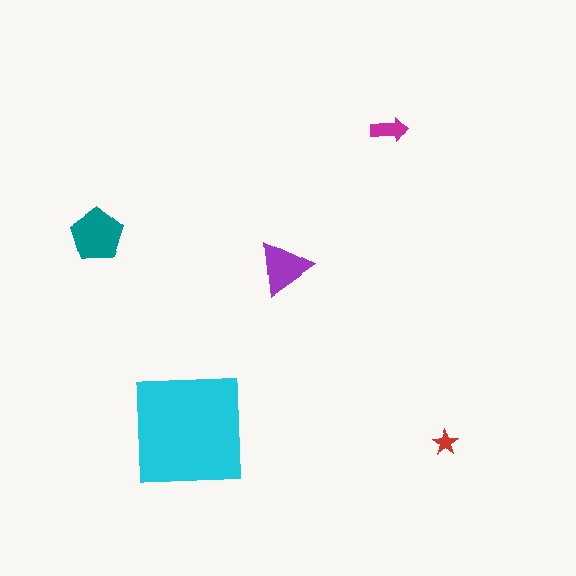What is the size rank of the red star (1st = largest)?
5th.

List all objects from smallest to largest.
The red star, the magenta arrow, the purple triangle, the teal pentagon, the cyan square.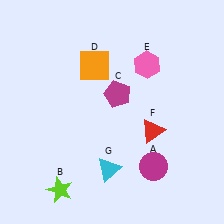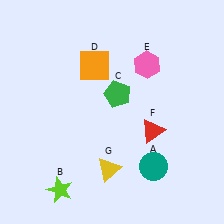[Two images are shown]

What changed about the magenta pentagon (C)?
In Image 1, C is magenta. In Image 2, it changed to green.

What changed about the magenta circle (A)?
In Image 1, A is magenta. In Image 2, it changed to teal.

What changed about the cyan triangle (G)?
In Image 1, G is cyan. In Image 2, it changed to yellow.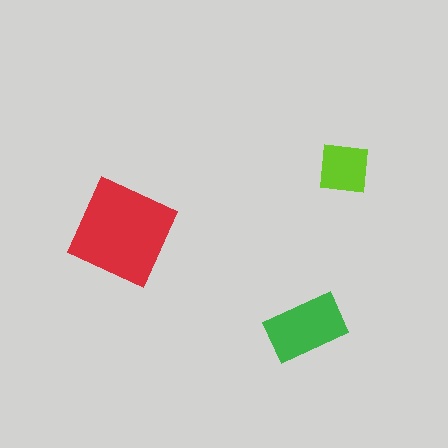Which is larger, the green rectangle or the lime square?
The green rectangle.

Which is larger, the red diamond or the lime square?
The red diamond.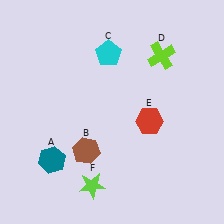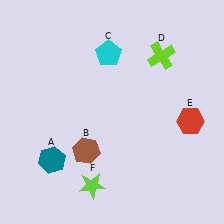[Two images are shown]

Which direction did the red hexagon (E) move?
The red hexagon (E) moved right.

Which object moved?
The red hexagon (E) moved right.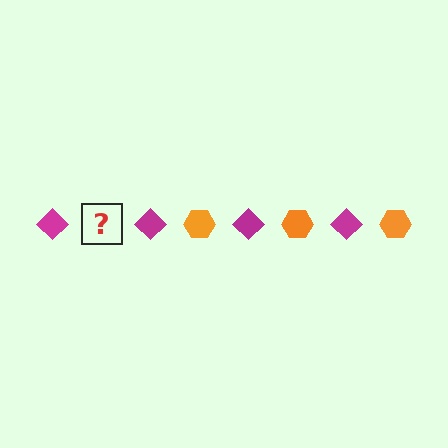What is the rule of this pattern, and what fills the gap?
The rule is that the pattern alternates between magenta diamond and orange hexagon. The gap should be filled with an orange hexagon.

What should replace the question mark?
The question mark should be replaced with an orange hexagon.